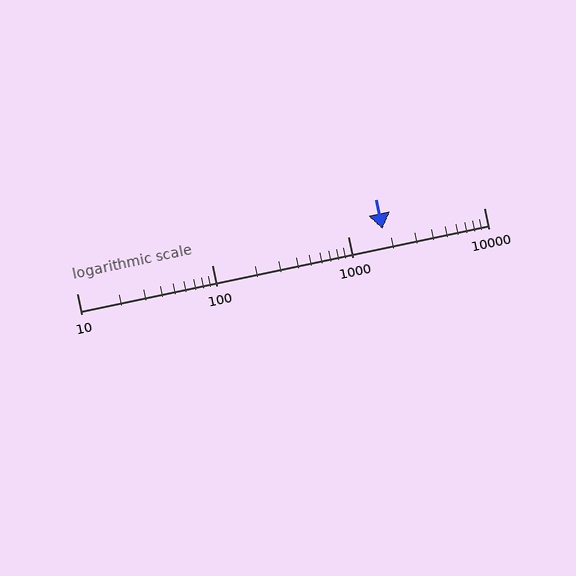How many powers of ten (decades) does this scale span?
The scale spans 3 decades, from 10 to 10000.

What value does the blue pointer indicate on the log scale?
The pointer indicates approximately 1800.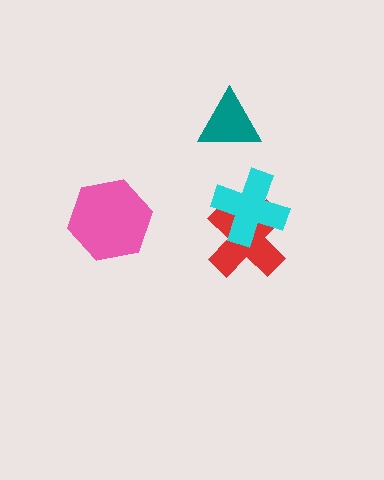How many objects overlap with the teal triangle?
0 objects overlap with the teal triangle.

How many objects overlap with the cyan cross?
1 object overlaps with the cyan cross.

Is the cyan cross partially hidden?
No, no other shape covers it.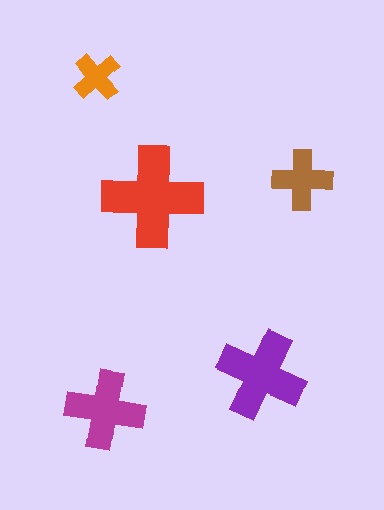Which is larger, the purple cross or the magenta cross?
The purple one.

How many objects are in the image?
There are 5 objects in the image.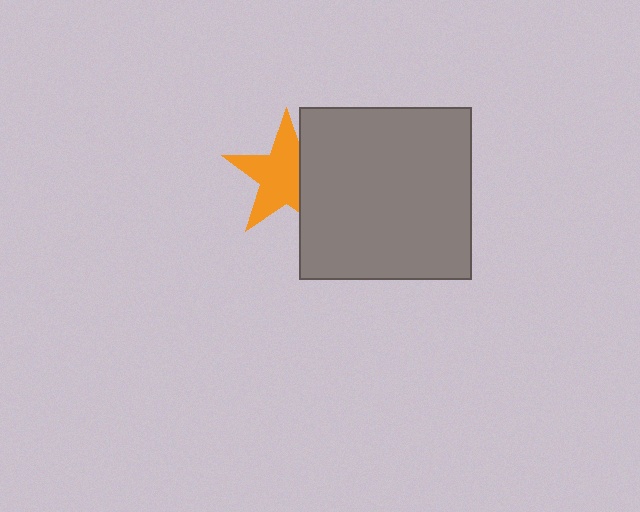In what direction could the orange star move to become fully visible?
The orange star could move left. That would shift it out from behind the gray square entirely.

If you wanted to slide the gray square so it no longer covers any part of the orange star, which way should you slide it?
Slide it right — that is the most direct way to separate the two shapes.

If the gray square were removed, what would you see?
You would see the complete orange star.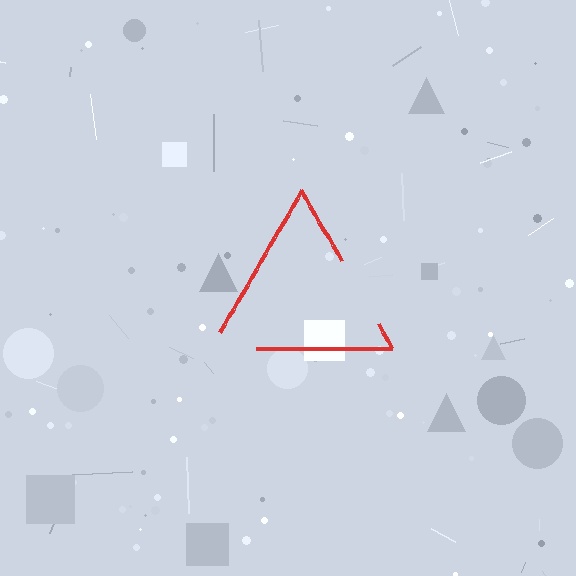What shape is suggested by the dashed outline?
The dashed outline suggests a triangle.